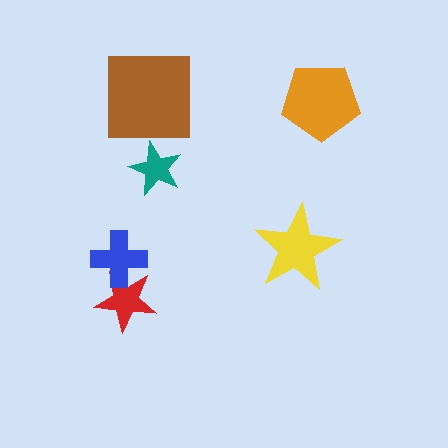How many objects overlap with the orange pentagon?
0 objects overlap with the orange pentagon.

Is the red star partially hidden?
Yes, it is partially covered by another shape.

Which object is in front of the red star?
The blue cross is in front of the red star.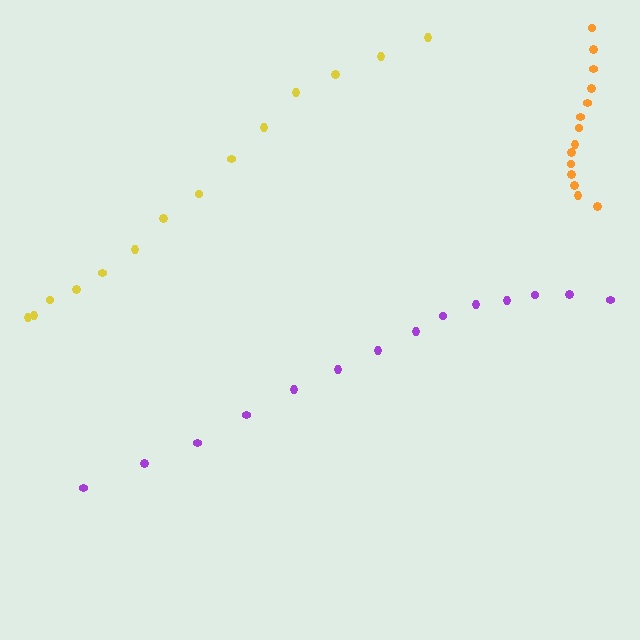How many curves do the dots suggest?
There are 3 distinct paths.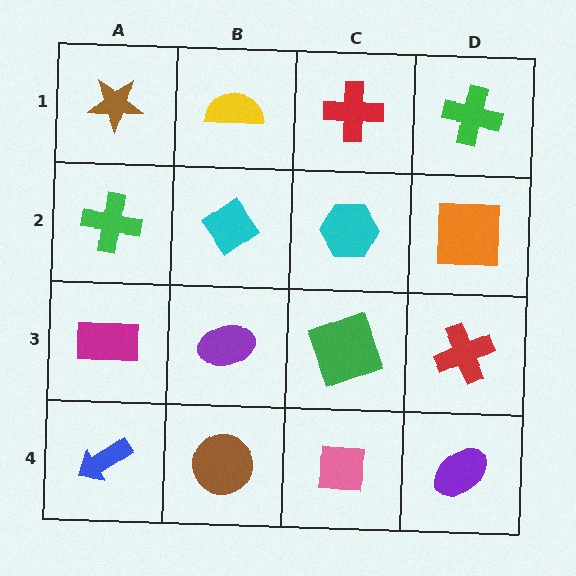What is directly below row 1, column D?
An orange square.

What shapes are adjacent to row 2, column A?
A brown star (row 1, column A), a magenta rectangle (row 3, column A), a cyan diamond (row 2, column B).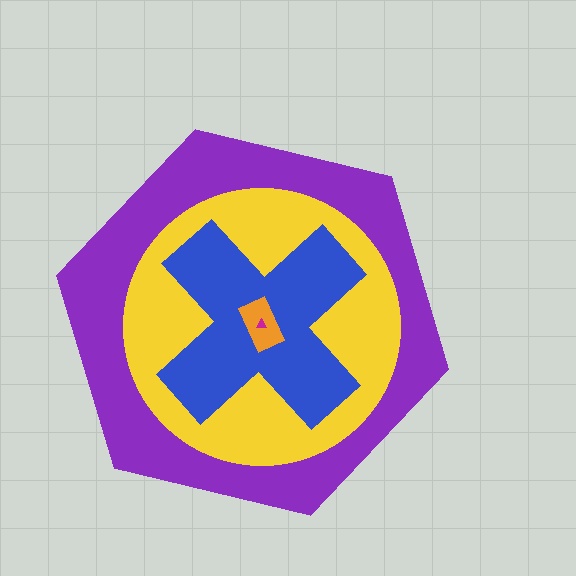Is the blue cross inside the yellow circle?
Yes.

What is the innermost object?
The magenta triangle.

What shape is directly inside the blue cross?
The orange rectangle.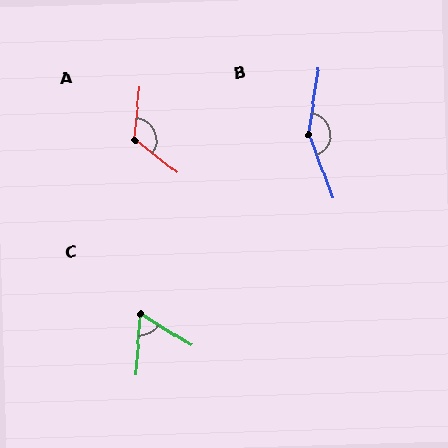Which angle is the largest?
B, at approximately 150 degrees.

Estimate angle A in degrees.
Approximately 122 degrees.